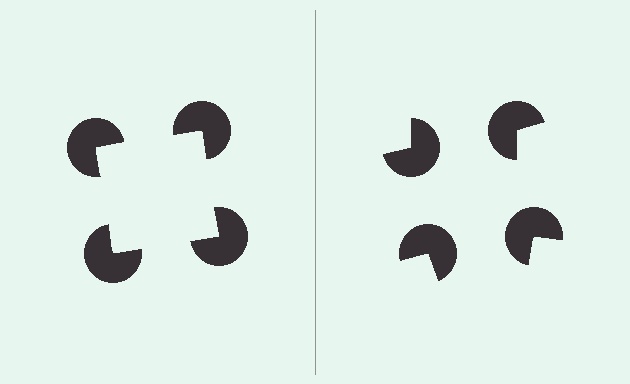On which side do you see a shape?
An illusory square appears on the left side. On the right side the wedge cuts are rotated, so no coherent shape forms.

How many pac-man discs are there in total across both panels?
8 — 4 on each side.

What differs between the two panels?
The pac-man discs are positioned identically on both sides; only the wedge orientations differ. On the left they align to a square; on the right they are misaligned.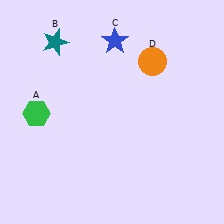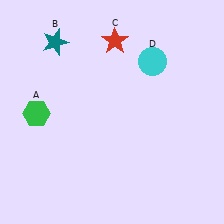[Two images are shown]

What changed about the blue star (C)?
In Image 1, C is blue. In Image 2, it changed to red.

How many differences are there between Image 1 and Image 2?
There are 2 differences between the two images.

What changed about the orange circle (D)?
In Image 1, D is orange. In Image 2, it changed to cyan.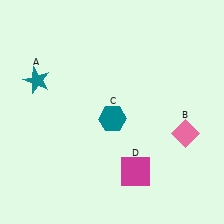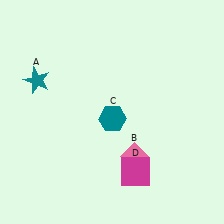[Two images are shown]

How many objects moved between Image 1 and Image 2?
1 object moved between the two images.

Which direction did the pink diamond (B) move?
The pink diamond (B) moved left.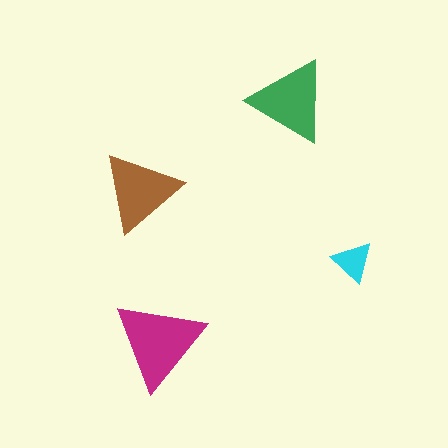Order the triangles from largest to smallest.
the magenta one, the green one, the brown one, the cyan one.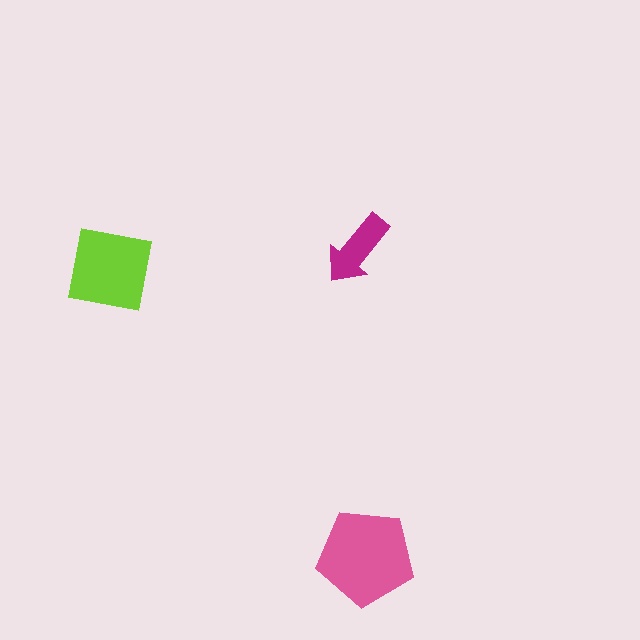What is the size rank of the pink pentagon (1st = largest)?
1st.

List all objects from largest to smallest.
The pink pentagon, the lime square, the magenta arrow.